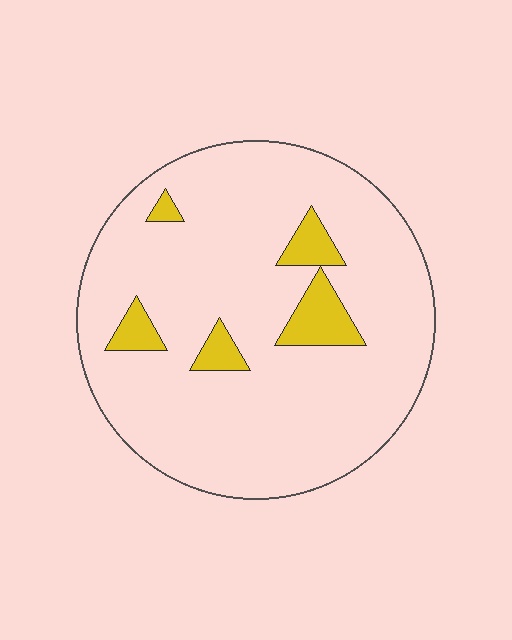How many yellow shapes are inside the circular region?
5.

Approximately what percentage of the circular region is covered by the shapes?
Approximately 10%.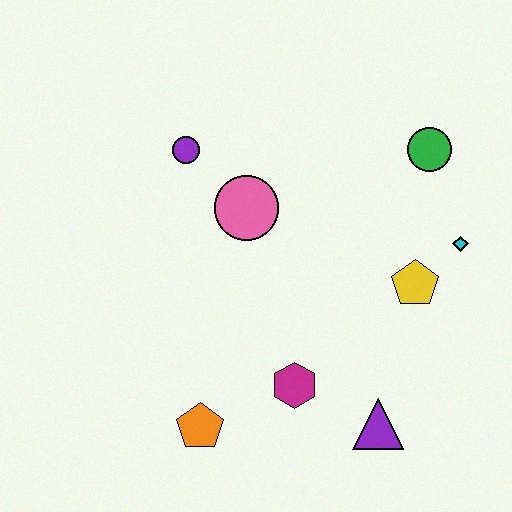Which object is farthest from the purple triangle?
The purple circle is farthest from the purple triangle.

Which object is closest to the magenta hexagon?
The purple triangle is closest to the magenta hexagon.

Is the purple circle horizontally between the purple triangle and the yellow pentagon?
No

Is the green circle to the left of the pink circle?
No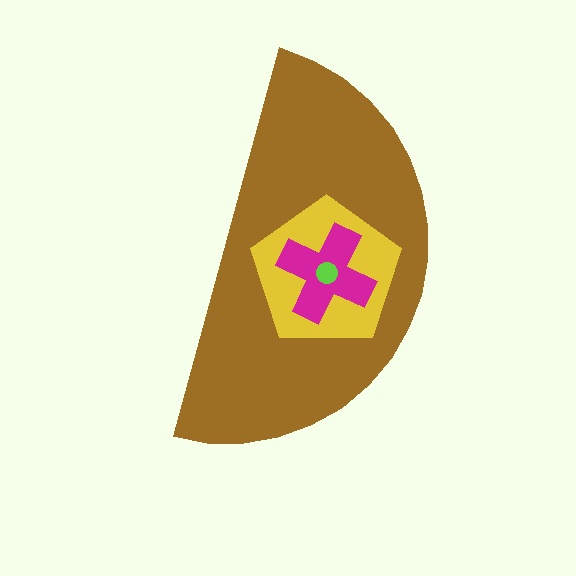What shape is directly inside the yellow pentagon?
The magenta cross.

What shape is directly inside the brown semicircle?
The yellow pentagon.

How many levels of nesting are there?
4.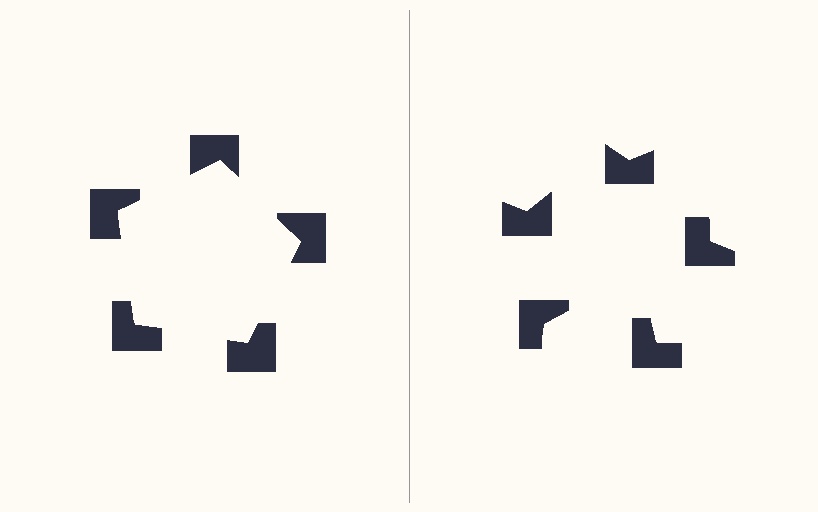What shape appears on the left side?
An illusory pentagon.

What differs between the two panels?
The notched squares are positioned identically on both sides; only the wedge orientations differ. On the left they align to a pentagon; on the right they are misaligned.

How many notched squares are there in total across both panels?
10 — 5 on each side.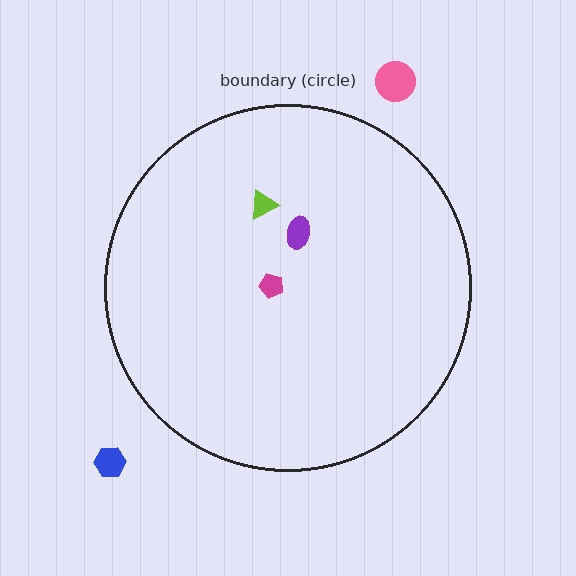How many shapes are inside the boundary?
3 inside, 2 outside.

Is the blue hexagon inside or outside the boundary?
Outside.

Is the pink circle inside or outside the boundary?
Outside.